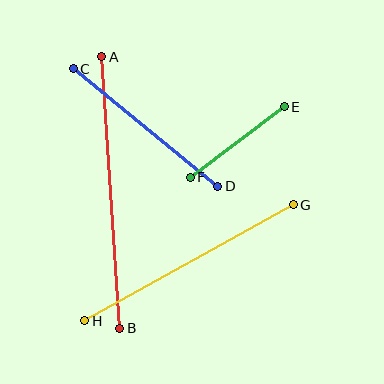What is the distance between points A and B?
The distance is approximately 272 pixels.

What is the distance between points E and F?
The distance is approximately 118 pixels.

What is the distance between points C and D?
The distance is approximately 186 pixels.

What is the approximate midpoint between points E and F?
The midpoint is at approximately (237, 142) pixels.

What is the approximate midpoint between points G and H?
The midpoint is at approximately (189, 263) pixels.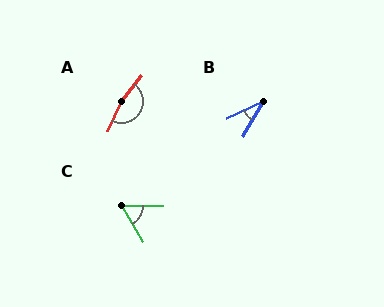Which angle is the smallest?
B, at approximately 35 degrees.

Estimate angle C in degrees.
Approximately 60 degrees.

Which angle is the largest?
A, at approximately 167 degrees.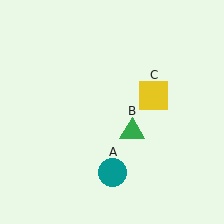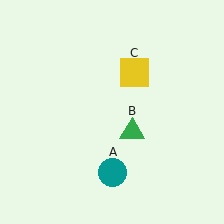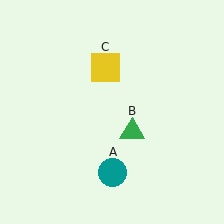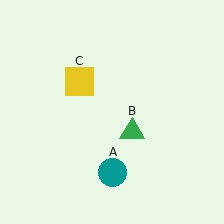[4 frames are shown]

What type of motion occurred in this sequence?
The yellow square (object C) rotated counterclockwise around the center of the scene.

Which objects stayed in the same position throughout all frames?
Teal circle (object A) and green triangle (object B) remained stationary.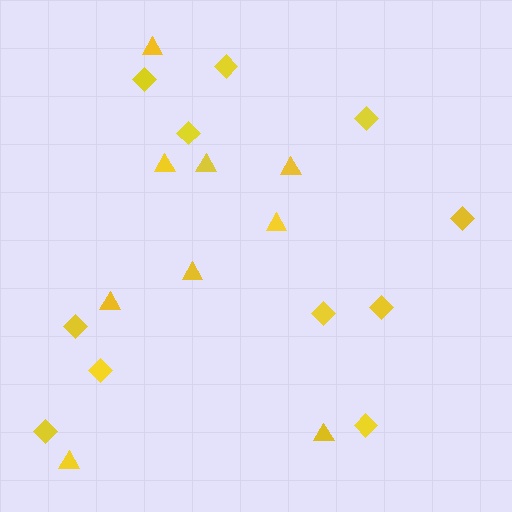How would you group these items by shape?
There are 2 groups: one group of diamonds (11) and one group of triangles (9).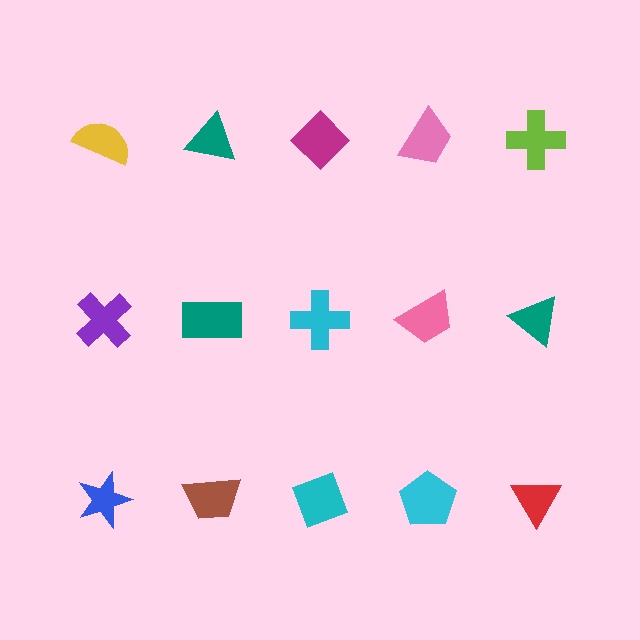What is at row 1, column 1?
A yellow semicircle.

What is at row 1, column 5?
A lime cross.